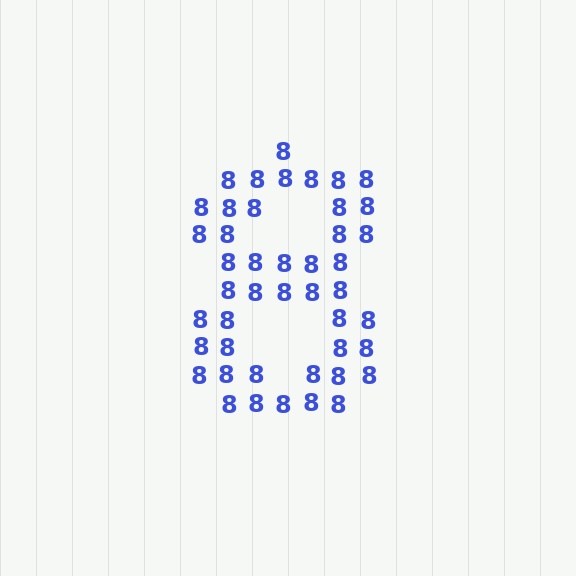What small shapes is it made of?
It is made of small digit 8's.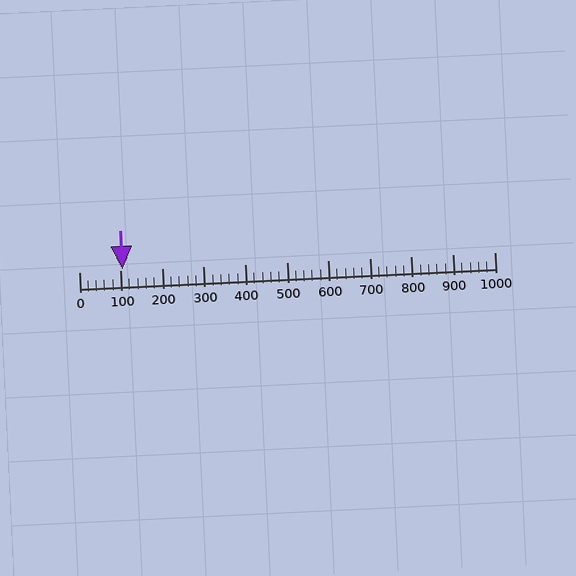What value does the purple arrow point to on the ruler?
The purple arrow points to approximately 104.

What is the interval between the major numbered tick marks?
The major tick marks are spaced 100 units apart.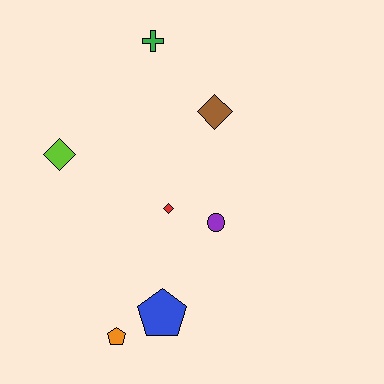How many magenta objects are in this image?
There are no magenta objects.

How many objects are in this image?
There are 7 objects.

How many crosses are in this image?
There is 1 cross.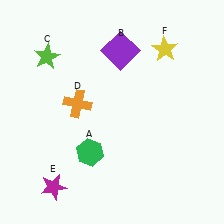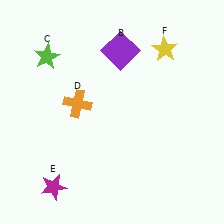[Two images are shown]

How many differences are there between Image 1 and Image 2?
There is 1 difference between the two images.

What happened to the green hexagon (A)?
The green hexagon (A) was removed in Image 2. It was in the bottom-left area of Image 1.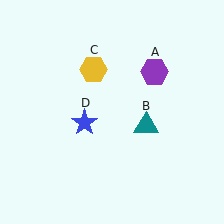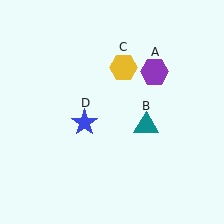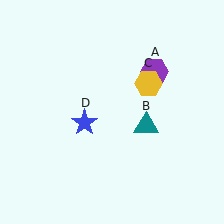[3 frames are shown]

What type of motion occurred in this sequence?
The yellow hexagon (object C) rotated clockwise around the center of the scene.